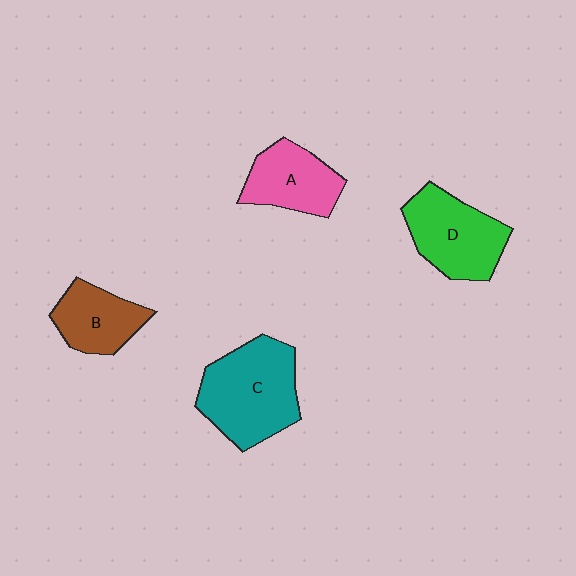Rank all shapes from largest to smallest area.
From largest to smallest: C (teal), D (green), A (pink), B (brown).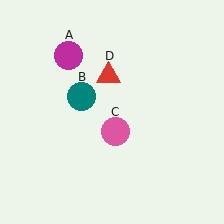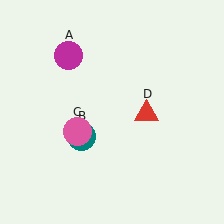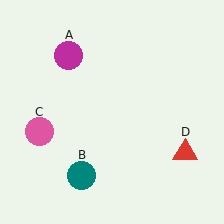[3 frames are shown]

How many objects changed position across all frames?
3 objects changed position: teal circle (object B), pink circle (object C), red triangle (object D).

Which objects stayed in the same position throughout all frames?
Magenta circle (object A) remained stationary.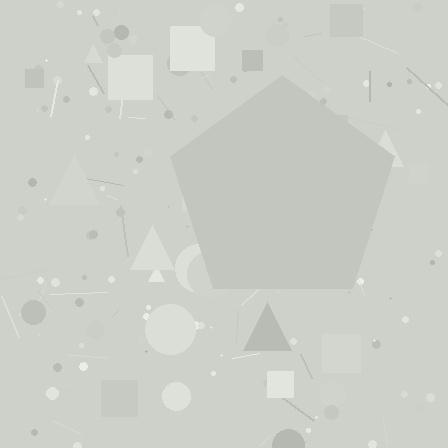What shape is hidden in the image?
A pentagon is hidden in the image.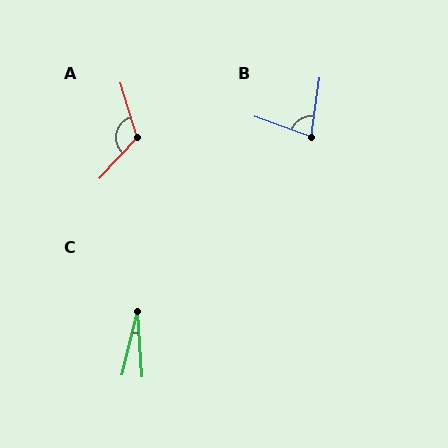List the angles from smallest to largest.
C (18°), B (78°), A (120°).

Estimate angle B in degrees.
Approximately 78 degrees.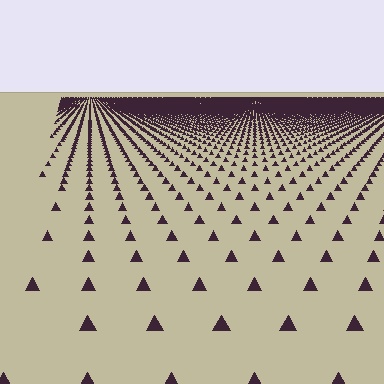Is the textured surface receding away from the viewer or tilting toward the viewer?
The surface is receding away from the viewer. Texture elements get smaller and denser toward the top.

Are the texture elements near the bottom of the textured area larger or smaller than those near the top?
Larger. Near the bottom, elements are closer to the viewer and appear at a bigger on-screen size.